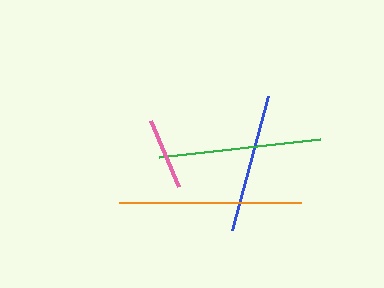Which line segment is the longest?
The orange line is the longest at approximately 182 pixels.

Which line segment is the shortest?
The pink line is the shortest at approximately 71 pixels.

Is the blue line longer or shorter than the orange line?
The orange line is longer than the blue line.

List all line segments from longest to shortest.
From longest to shortest: orange, green, blue, pink.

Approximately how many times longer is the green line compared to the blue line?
The green line is approximately 1.2 times the length of the blue line.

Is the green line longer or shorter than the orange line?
The orange line is longer than the green line.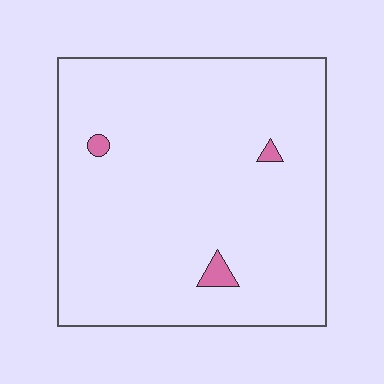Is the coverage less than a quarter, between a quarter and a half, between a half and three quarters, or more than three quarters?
Less than a quarter.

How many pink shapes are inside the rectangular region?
3.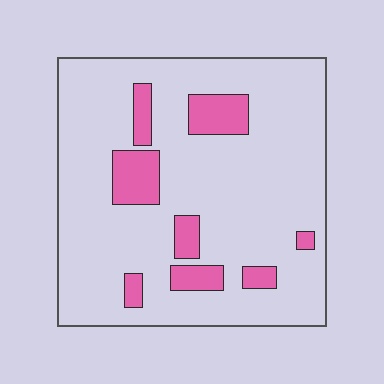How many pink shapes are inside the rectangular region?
8.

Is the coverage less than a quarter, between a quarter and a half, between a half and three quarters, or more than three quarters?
Less than a quarter.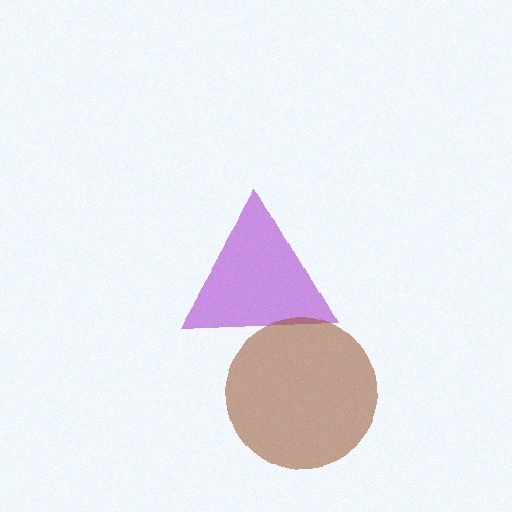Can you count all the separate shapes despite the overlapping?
Yes, there are 2 separate shapes.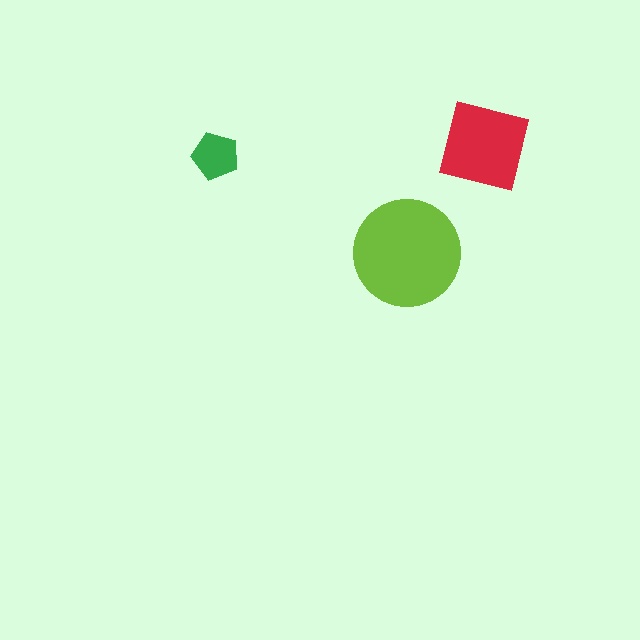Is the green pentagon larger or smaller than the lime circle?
Smaller.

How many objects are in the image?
There are 3 objects in the image.